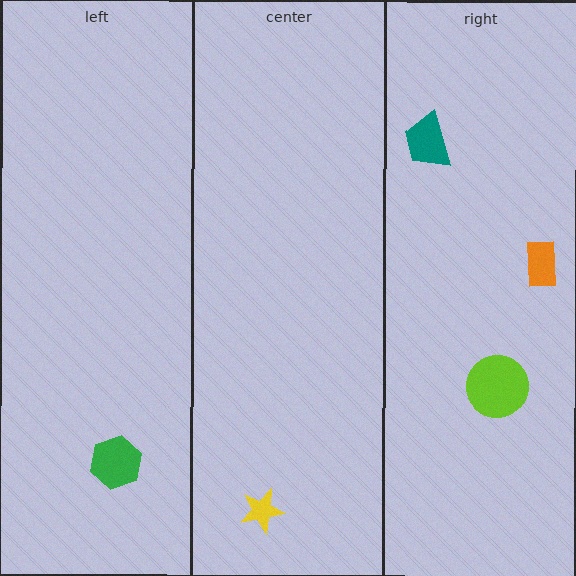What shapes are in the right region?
The orange rectangle, the lime circle, the teal trapezoid.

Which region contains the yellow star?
The center region.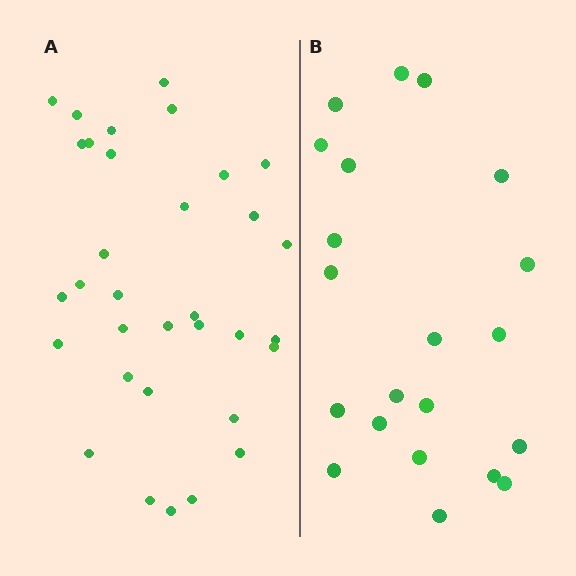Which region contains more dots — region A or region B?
Region A (the left region) has more dots.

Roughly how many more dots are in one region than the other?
Region A has roughly 12 or so more dots than region B.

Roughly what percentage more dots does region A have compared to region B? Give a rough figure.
About 55% more.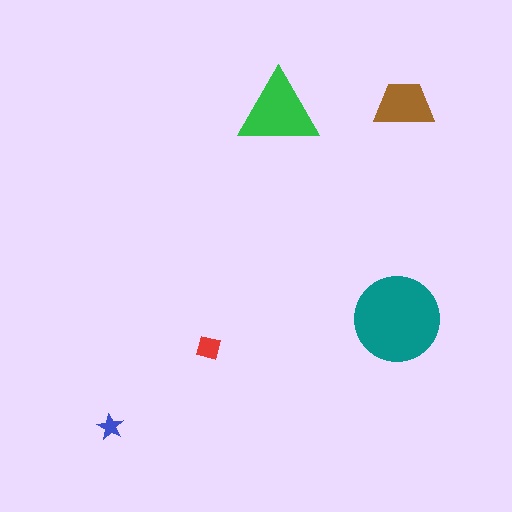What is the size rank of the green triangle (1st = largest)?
2nd.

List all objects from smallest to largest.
The blue star, the red square, the brown trapezoid, the green triangle, the teal circle.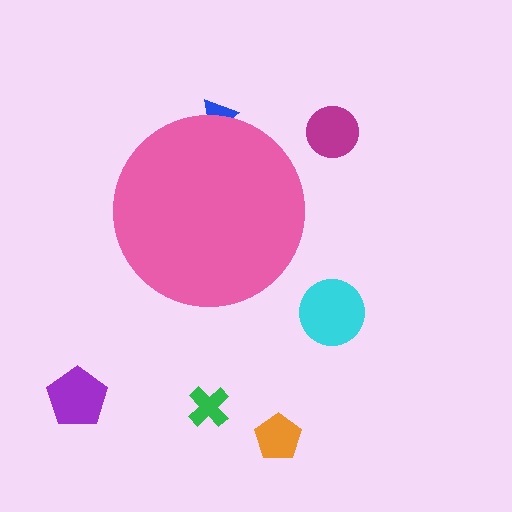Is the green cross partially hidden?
No, the green cross is fully visible.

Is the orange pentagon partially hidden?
No, the orange pentagon is fully visible.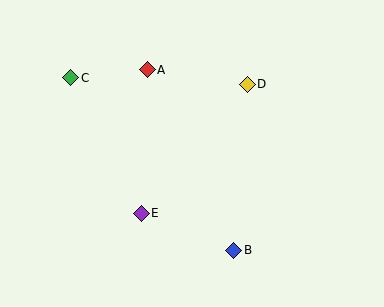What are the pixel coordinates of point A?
Point A is at (147, 70).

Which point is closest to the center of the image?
Point E at (141, 213) is closest to the center.